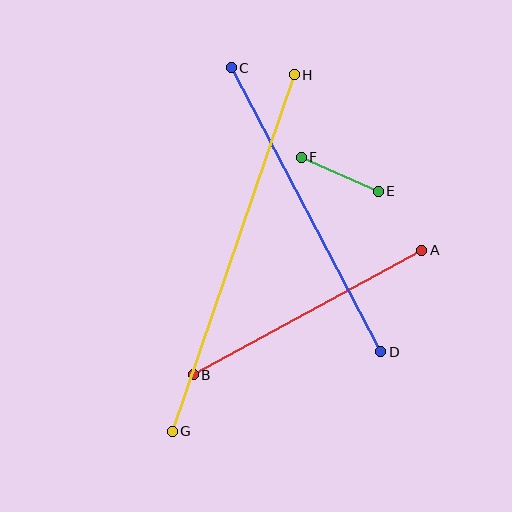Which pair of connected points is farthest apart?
Points G and H are farthest apart.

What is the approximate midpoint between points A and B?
The midpoint is at approximately (308, 312) pixels.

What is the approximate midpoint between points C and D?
The midpoint is at approximately (306, 210) pixels.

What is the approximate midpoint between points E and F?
The midpoint is at approximately (340, 174) pixels.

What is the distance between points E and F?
The distance is approximately 84 pixels.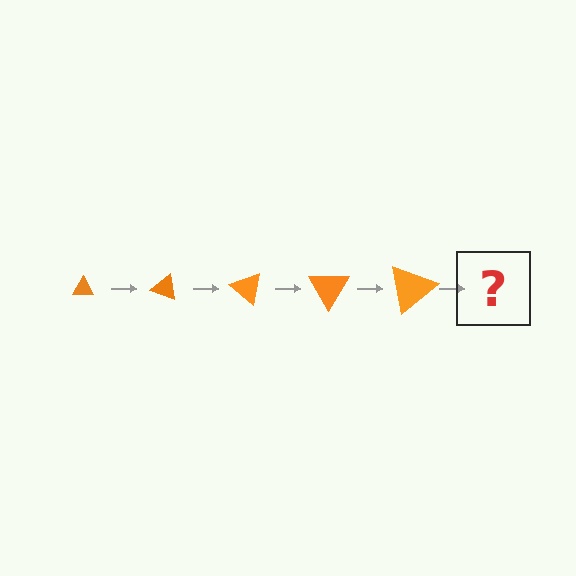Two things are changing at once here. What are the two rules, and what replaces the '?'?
The two rules are that the triangle grows larger each step and it rotates 20 degrees each step. The '?' should be a triangle, larger than the previous one and rotated 100 degrees from the start.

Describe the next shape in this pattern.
It should be a triangle, larger than the previous one and rotated 100 degrees from the start.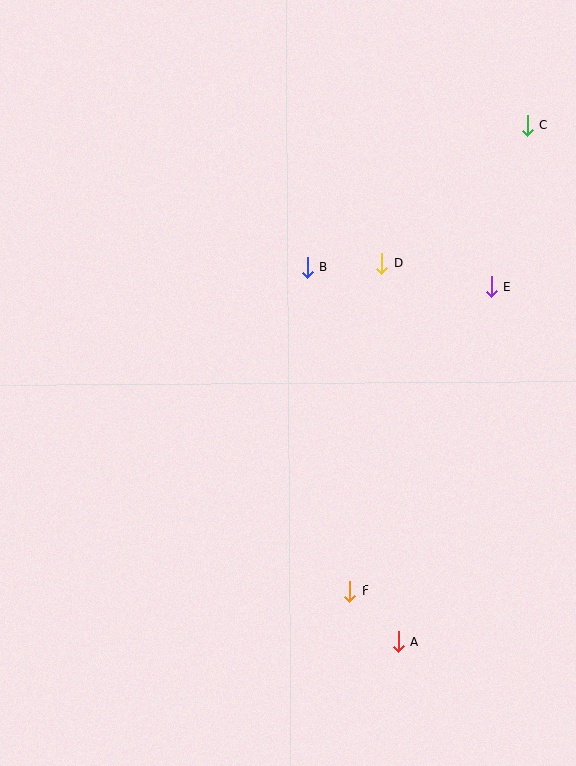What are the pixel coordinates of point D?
Point D is at (382, 263).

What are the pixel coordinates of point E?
Point E is at (492, 286).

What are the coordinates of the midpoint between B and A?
The midpoint between B and A is at (353, 455).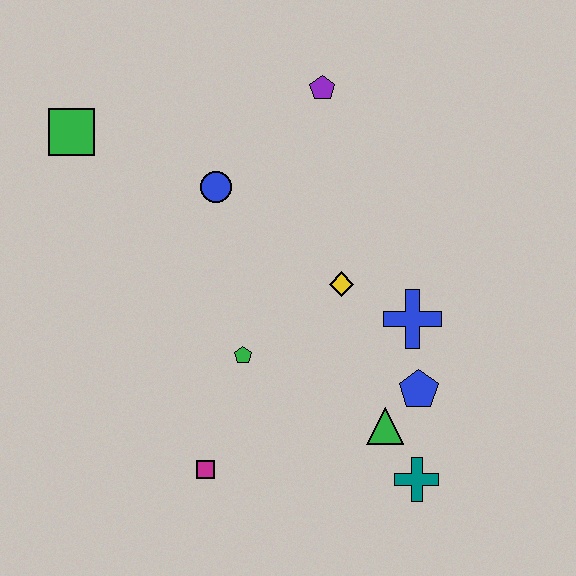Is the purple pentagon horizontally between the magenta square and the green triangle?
Yes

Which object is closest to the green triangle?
The blue pentagon is closest to the green triangle.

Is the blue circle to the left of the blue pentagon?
Yes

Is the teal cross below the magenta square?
Yes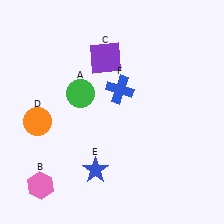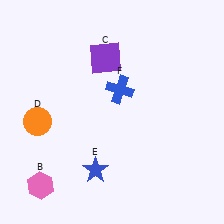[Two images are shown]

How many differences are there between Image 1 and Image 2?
There is 1 difference between the two images.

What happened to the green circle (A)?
The green circle (A) was removed in Image 2. It was in the top-left area of Image 1.